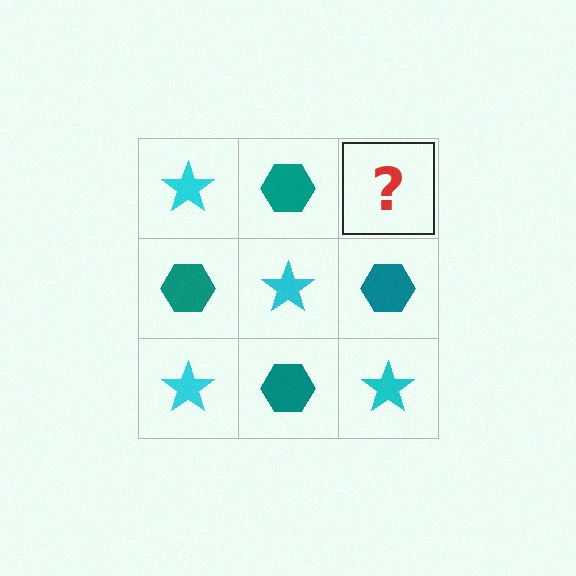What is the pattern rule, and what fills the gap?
The rule is that it alternates cyan star and teal hexagon in a checkerboard pattern. The gap should be filled with a cyan star.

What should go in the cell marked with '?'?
The missing cell should contain a cyan star.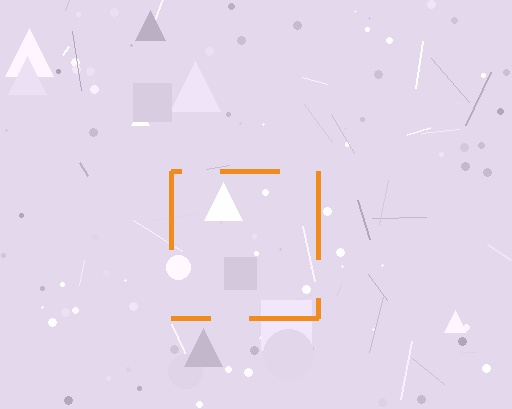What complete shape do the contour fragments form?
The contour fragments form a square.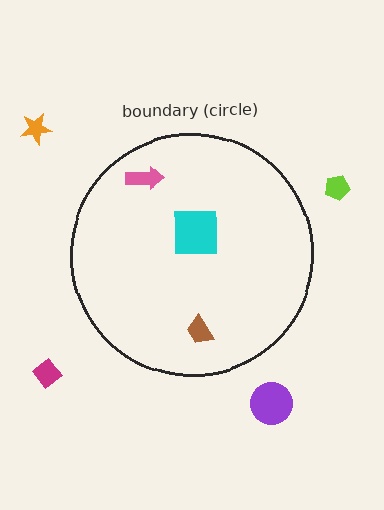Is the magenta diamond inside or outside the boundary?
Outside.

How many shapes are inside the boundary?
3 inside, 4 outside.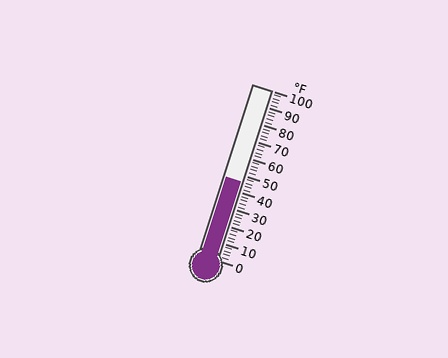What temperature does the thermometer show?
The thermometer shows approximately 46°F.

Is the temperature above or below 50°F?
The temperature is below 50°F.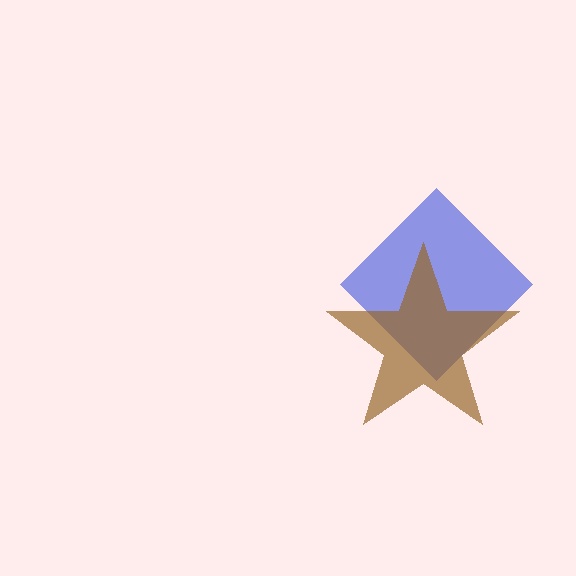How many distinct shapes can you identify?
There are 2 distinct shapes: a blue diamond, a brown star.